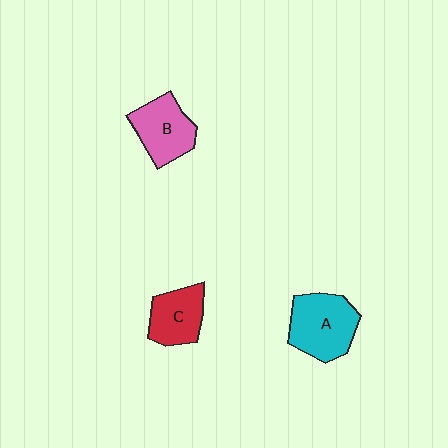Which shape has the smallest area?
Shape C (red).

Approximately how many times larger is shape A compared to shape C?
Approximately 1.4 times.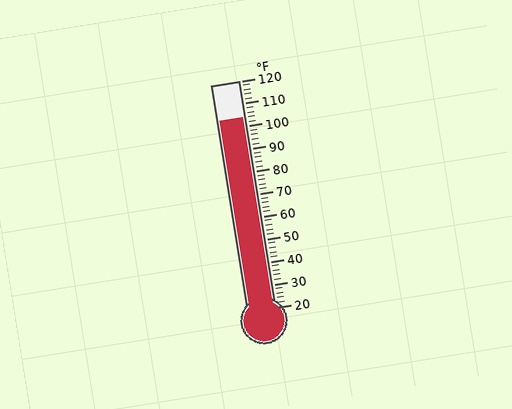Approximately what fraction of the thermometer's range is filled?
The thermometer is filled to approximately 85% of its range.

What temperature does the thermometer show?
The thermometer shows approximately 104°F.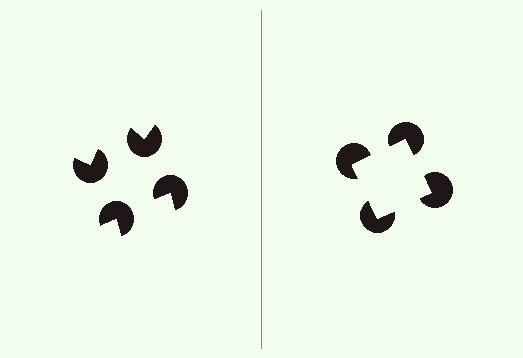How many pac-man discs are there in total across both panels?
8 — 4 on each side.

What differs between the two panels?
The pac-man discs are positioned identically on both sides; only the wedge orientations differ. On the right they align to a square; on the left they are misaligned.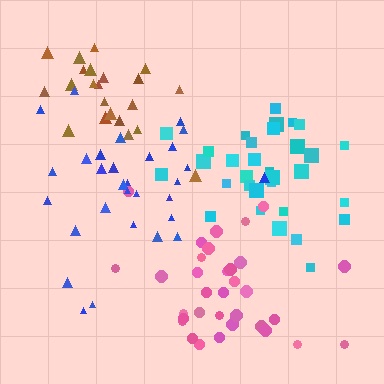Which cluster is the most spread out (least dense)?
Pink.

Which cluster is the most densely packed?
Brown.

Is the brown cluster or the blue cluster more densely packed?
Brown.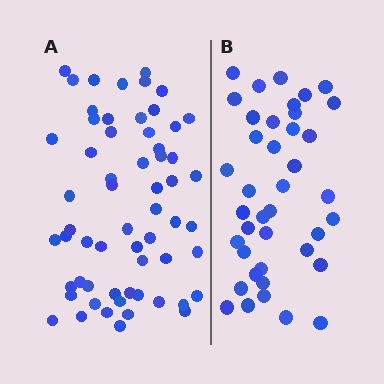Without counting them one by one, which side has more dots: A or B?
Region A (the left region) has more dots.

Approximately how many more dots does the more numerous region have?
Region A has approximately 20 more dots than region B.